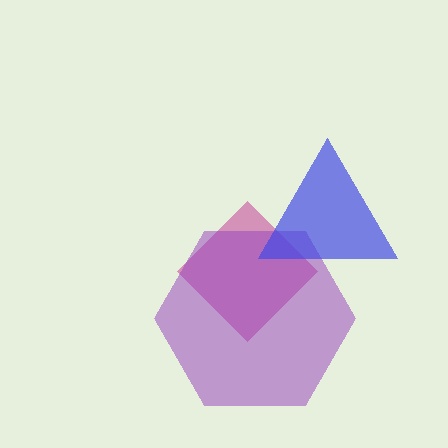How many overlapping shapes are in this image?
There are 3 overlapping shapes in the image.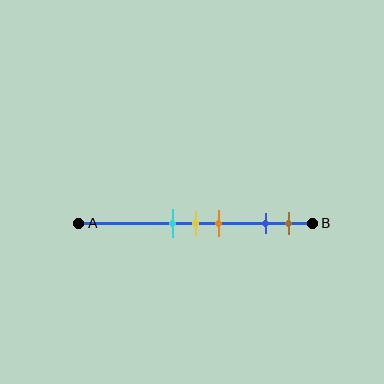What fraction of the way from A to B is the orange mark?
The orange mark is approximately 60% (0.6) of the way from A to B.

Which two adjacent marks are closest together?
The cyan and yellow marks are the closest adjacent pair.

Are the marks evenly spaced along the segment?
No, the marks are not evenly spaced.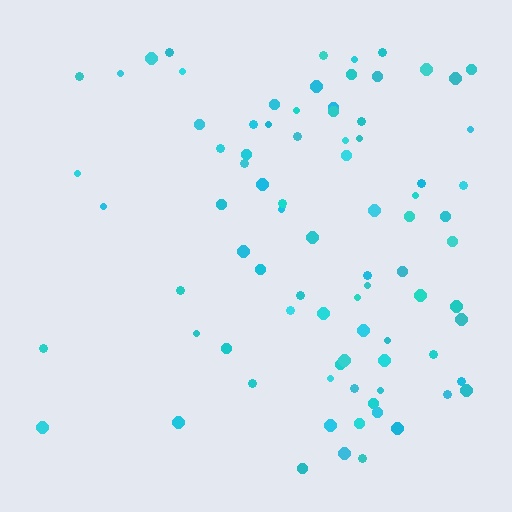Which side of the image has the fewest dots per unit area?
The left.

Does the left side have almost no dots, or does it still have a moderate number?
Still a moderate number, just noticeably fewer than the right.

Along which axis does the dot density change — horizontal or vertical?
Horizontal.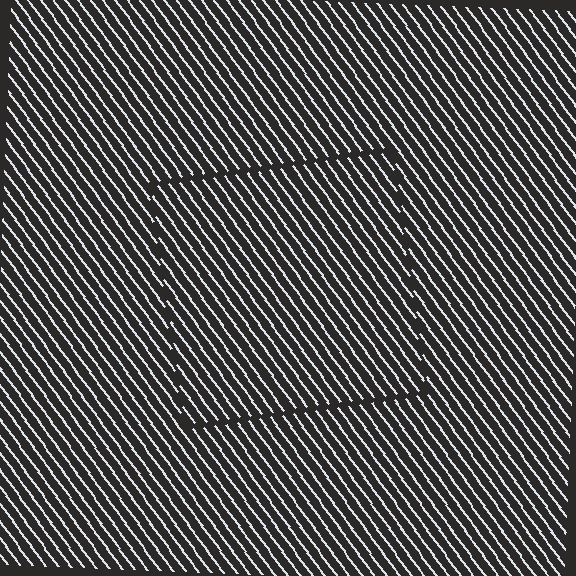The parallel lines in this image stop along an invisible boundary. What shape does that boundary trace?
An illusory square. The interior of the shape contains the same grating, shifted by half a period — the contour is defined by the phase discontinuity where line-ends from the inner and outer gratings abut.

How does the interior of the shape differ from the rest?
The interior of the shape contains the same grating, shifted by half a period — the contour is defined by the phase discontinuity where line-ends from the inner and outer gratings abut.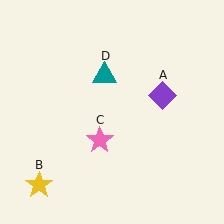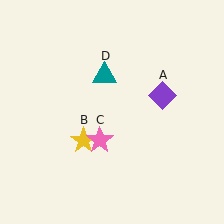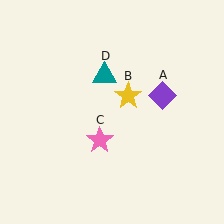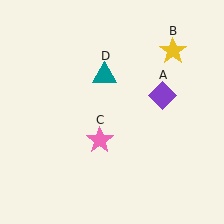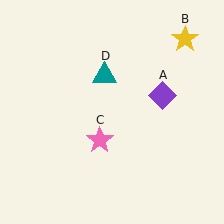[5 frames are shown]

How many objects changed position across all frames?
1 object changed position: yellow star (object B).